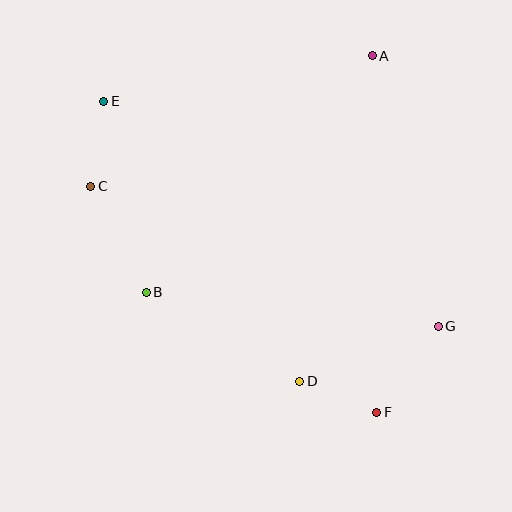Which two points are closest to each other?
Points D and F are closest to each other.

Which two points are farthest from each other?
Points E and F are farthest from each other.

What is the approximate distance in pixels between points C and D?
The distance between C and D is approximately 286 pixels.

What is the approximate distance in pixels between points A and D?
The distance between A and D is approximately 334 pixels.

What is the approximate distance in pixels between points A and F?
The distance between A and F is approximately 356 pixels.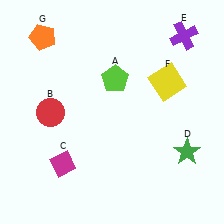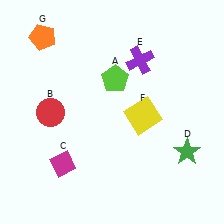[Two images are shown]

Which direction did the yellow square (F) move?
The yellow square (F) moved down.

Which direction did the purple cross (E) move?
The purple cross (E) moved left.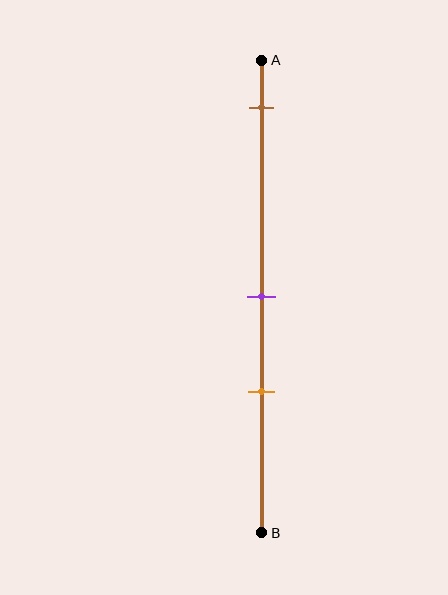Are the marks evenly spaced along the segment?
No, the marks are not evenly spaced.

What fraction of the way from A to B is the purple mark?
The purple mark is approximately 50% (0.5) of the way from A to B.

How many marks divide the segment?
There are 3 marks dividing the segment.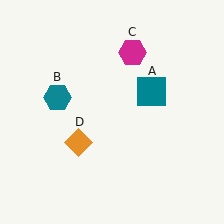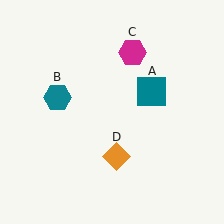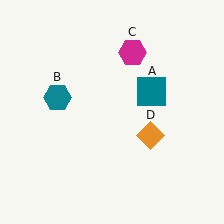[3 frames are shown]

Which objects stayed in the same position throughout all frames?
Teal square (object A) and teal hexagon (object B) and magenta hexagon (object C) remained stationary.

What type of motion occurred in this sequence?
The orange diamond (object D) rotated counterclockwise around the center of the scene.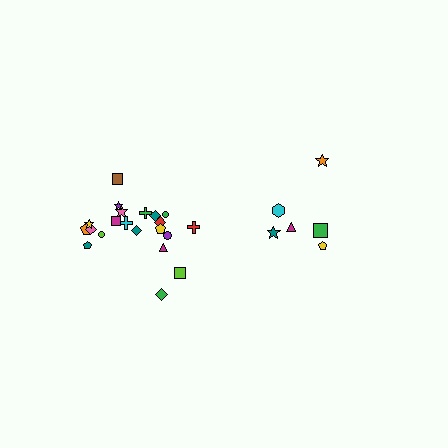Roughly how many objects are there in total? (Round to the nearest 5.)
Roughly 30 objects in total.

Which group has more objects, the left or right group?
The left group.